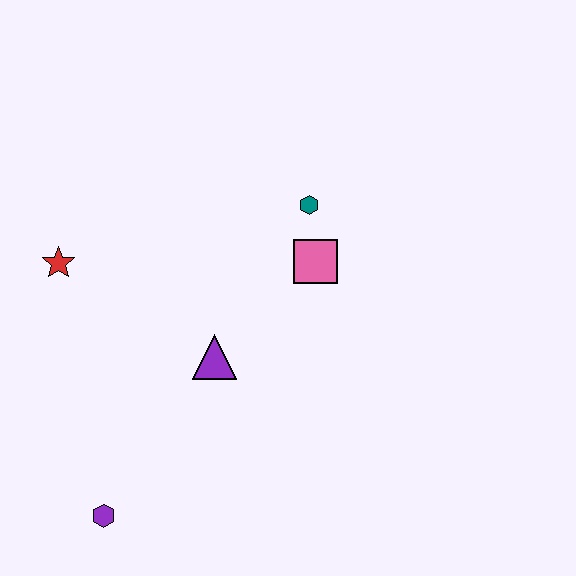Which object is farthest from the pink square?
The purple hexagon is farthest from the pink square.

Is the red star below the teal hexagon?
Yes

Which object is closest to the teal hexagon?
The pink square is closest to the teal hexagon.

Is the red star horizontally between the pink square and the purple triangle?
No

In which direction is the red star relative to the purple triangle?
The red star is to the left of the purple triangle.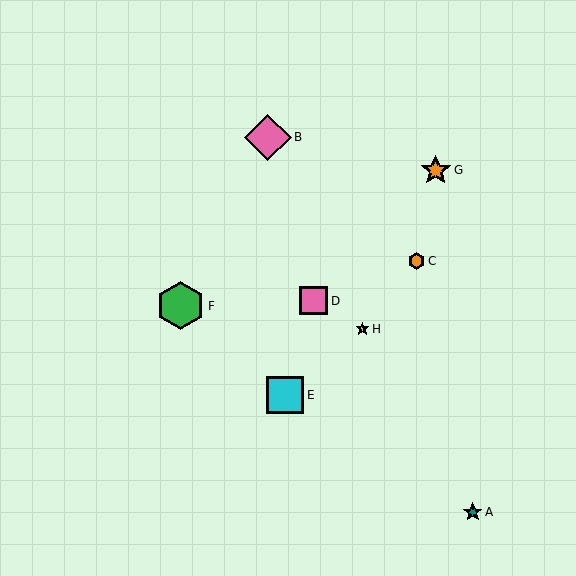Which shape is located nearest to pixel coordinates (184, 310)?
The green hexagon (labeled F) at (181, 306) is nearest to that location.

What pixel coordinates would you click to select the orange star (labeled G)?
Click at (436, 170) to select the orange star G.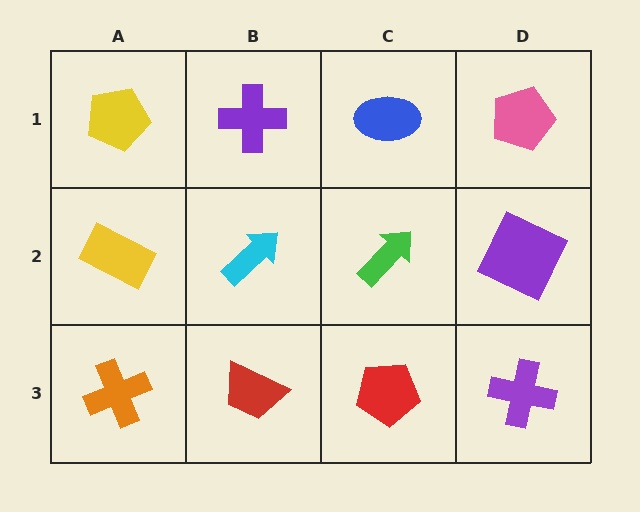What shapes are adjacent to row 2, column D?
A pink pentagon (row 1, column D), a purple cross (row 3, column D), a green arrow (row 2, column C).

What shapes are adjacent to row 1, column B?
A cyan arrow (row 2, column B), a yellow pentagon (row 1, column A), a blue ellipse (row 1, column C).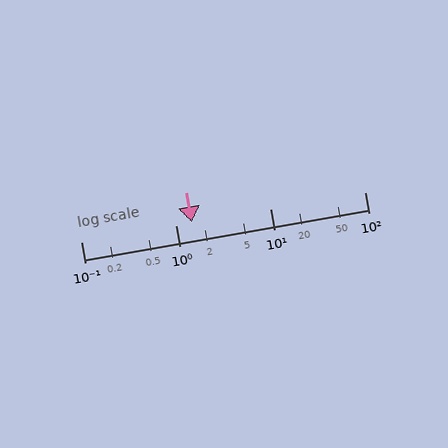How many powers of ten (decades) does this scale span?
The scale spans 3 decades, from 0.1 to 100.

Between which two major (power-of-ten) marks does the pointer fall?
The pointer is between 1 and 10.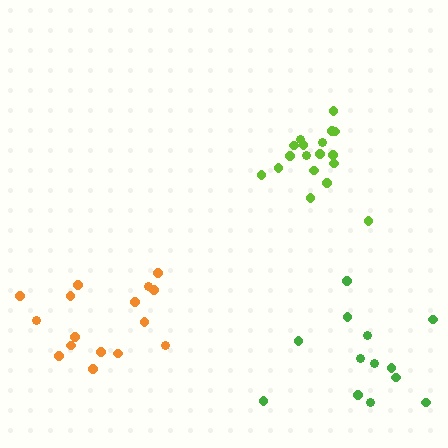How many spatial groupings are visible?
There are 3 spatial groupings.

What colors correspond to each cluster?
The clusters are colored: lime, orange, green.